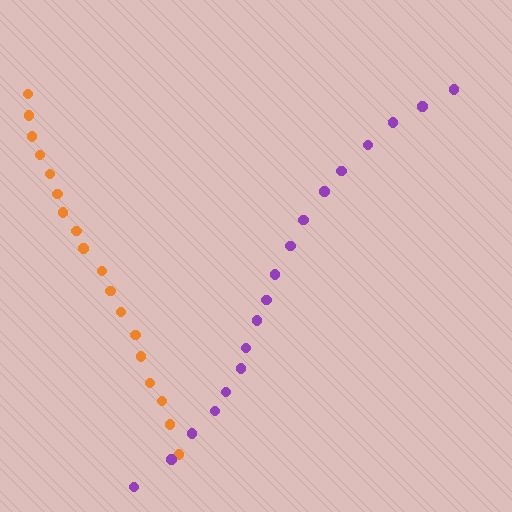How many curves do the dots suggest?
There are 2 distinct paths.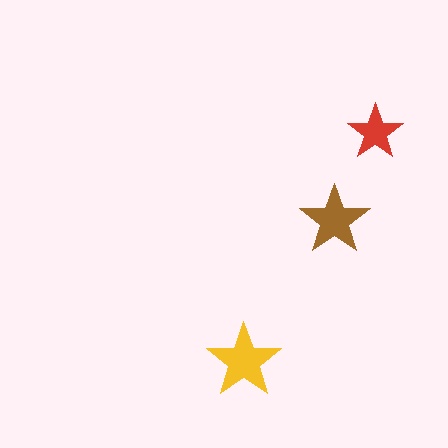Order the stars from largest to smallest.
the yellow one, the brown one, the red one.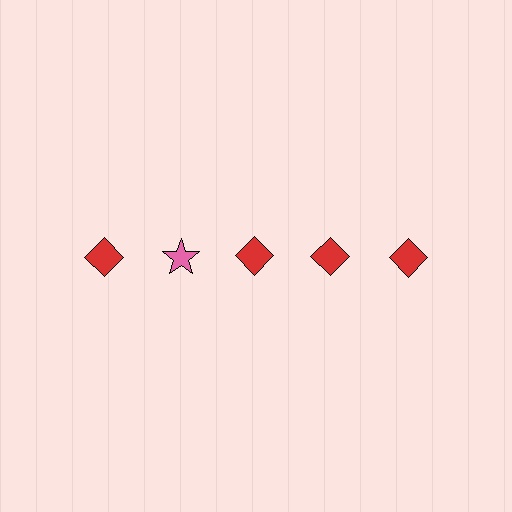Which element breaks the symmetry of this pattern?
The pink star in the top row, second from left column breaks the symmetry. All other shapes are red diamonds.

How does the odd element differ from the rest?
It differs in both color (pink instead of red) and shape (star instead of diamond).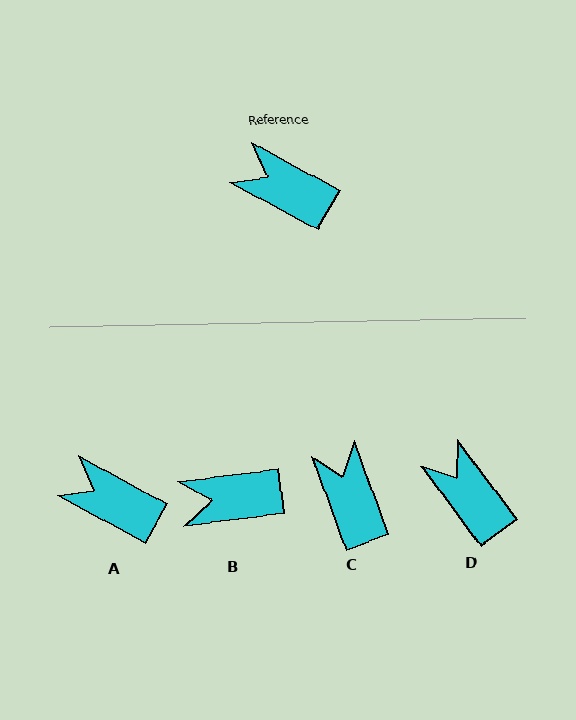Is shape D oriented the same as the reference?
No, it is off by about 25 degrees.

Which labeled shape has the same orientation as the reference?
A.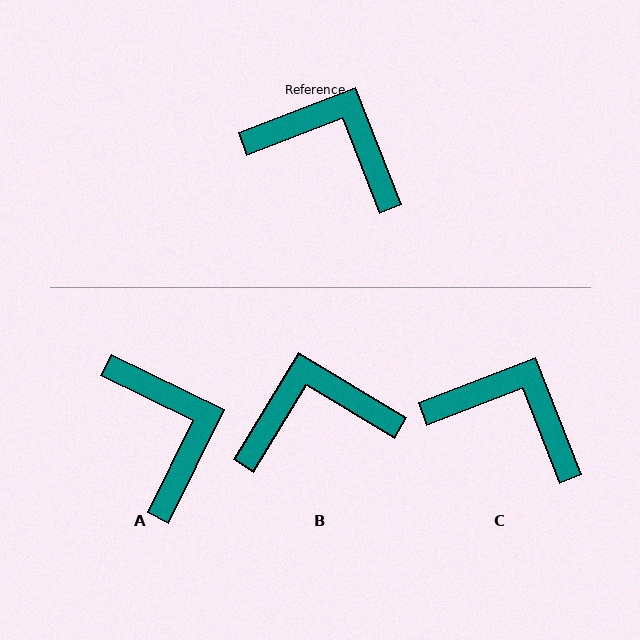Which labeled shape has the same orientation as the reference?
C.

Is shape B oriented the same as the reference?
No, it is off by about 37 degrees.